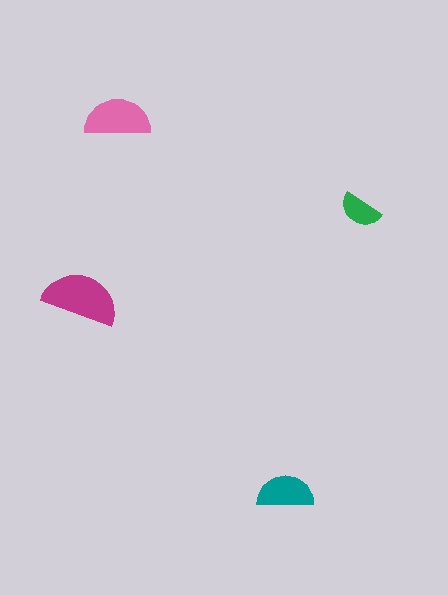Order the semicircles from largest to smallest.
the magenta one, the pink one, the teal one, the green one.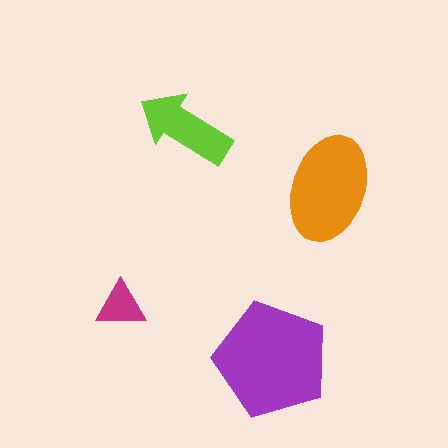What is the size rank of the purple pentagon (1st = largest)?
1st.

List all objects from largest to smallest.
The purple pentagon, the orange ellipse, the lime arrow, the magenta triangle.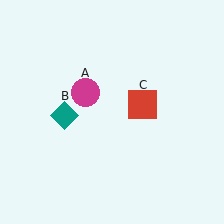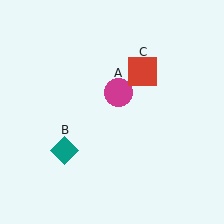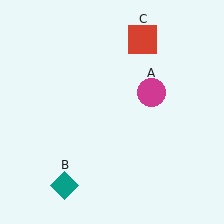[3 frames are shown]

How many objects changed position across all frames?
3 objects changed position: magenta circle (object A), teal diamond (object B), red square (object C).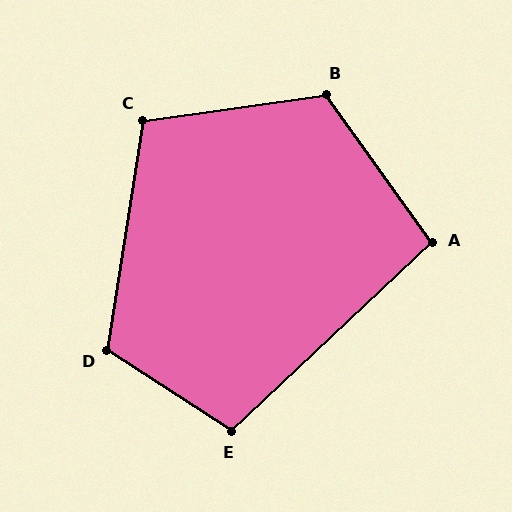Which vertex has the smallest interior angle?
A, at approximately 98 degrees.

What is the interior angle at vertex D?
Approximately 114 degrees (obtuse).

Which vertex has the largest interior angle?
B, at approximately 117 degrees.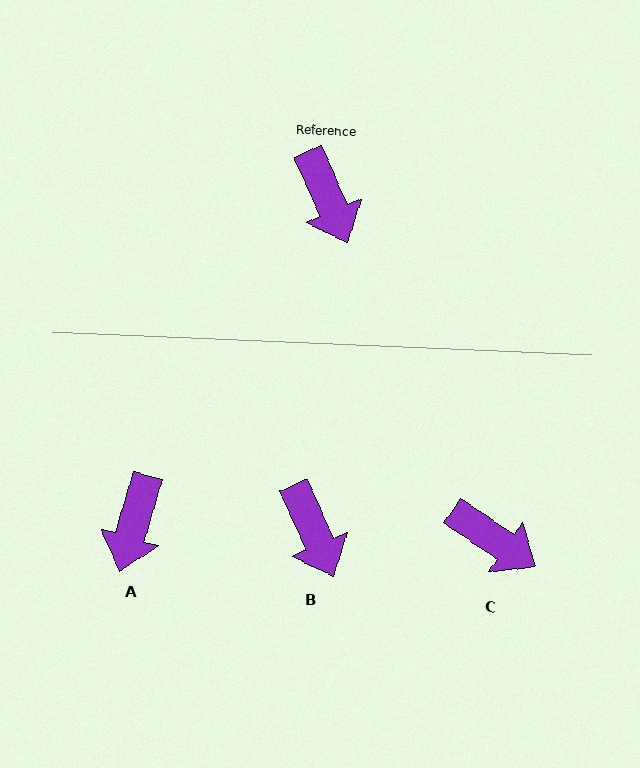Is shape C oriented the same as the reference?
No, it is off by about 32 degrees.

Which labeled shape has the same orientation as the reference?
B.